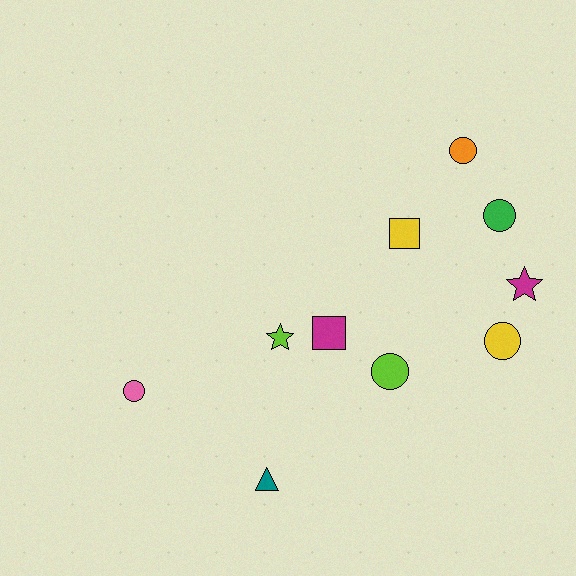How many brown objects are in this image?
There are no brown objects.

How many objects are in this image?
There are 10 objects.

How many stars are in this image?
There are 2 stars.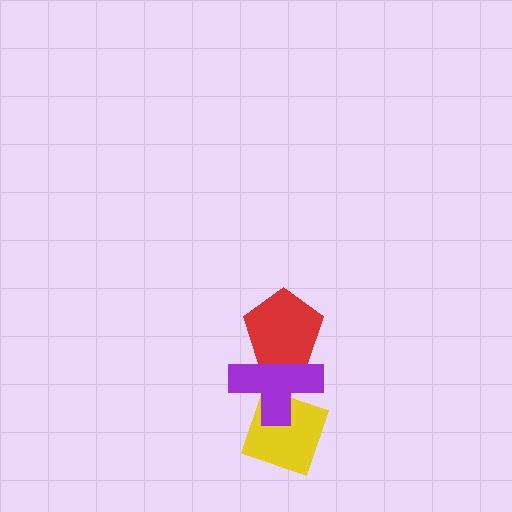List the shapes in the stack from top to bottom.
From top to bottom: the red pentagon, the purple cross, the yellow diamond.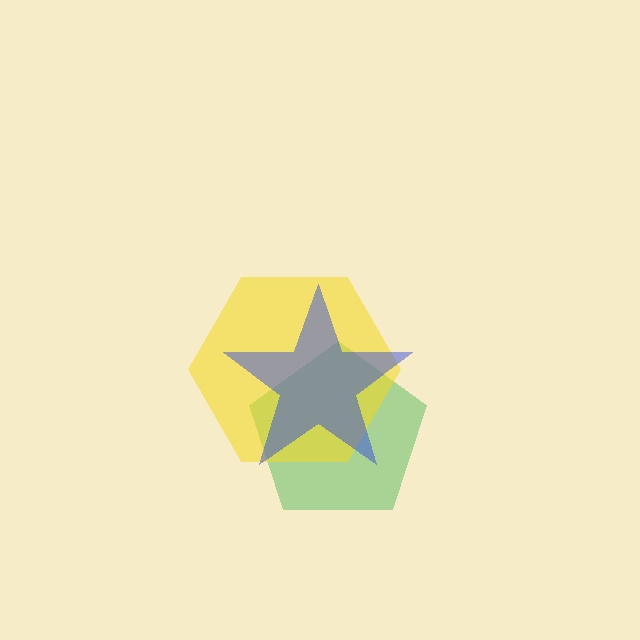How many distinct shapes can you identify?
There are 3 distinct shapes: a green pentagon, a yellow hexagon, a blue star.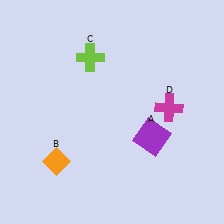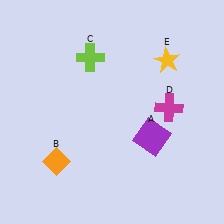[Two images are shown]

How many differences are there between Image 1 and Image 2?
There is 1 difference between the two images.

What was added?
A yellow star (E) was added in Image 2.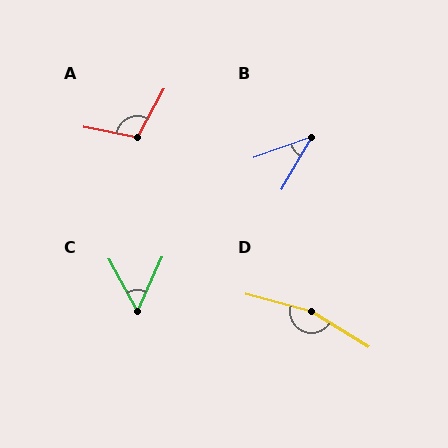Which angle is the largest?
D, at approximately 163 degrees.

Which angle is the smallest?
B, at approximately 40 degrees.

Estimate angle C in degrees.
Approximately 53 degrees.